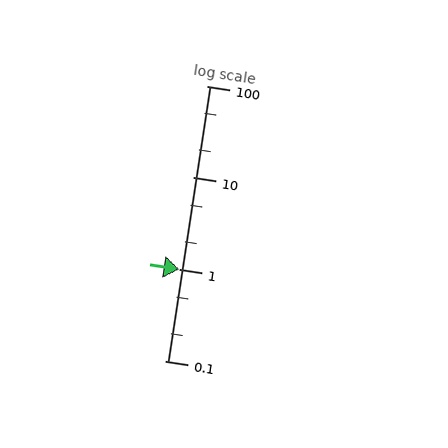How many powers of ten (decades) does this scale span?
The scale spans 3 decades, from 0.1 to 100.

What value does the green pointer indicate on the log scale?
The pointer indicates approximately 1.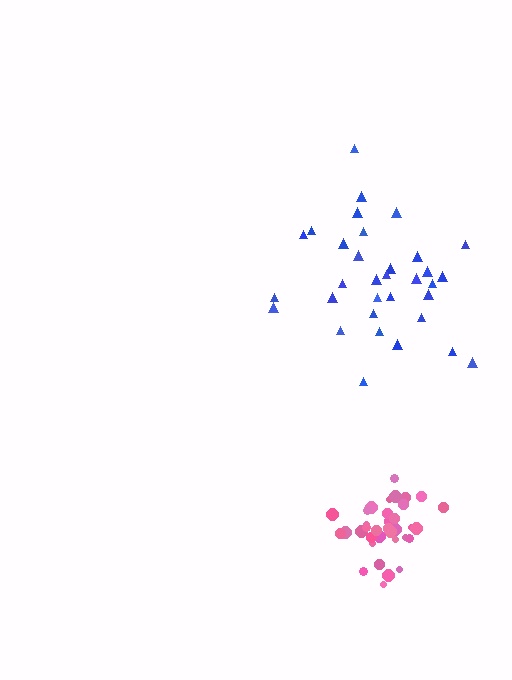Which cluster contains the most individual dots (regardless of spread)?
Pink (35).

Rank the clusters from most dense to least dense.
pink, blue.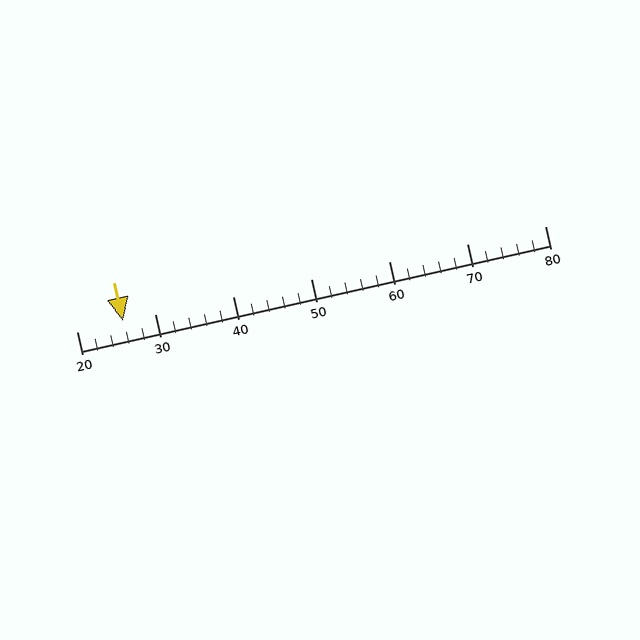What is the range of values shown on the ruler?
The ruler shows values from 20 to 80.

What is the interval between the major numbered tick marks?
The major tick marks are spaced 10 units apart.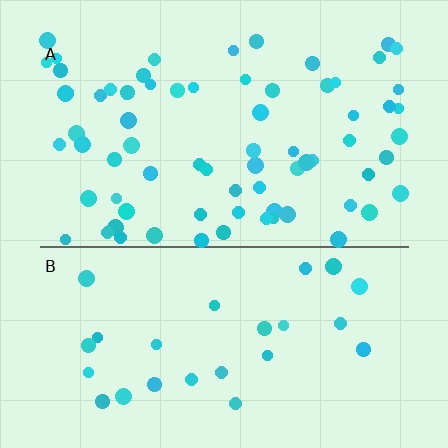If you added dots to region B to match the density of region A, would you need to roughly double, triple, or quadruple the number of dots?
Approximately triple.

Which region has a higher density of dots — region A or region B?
A (the top).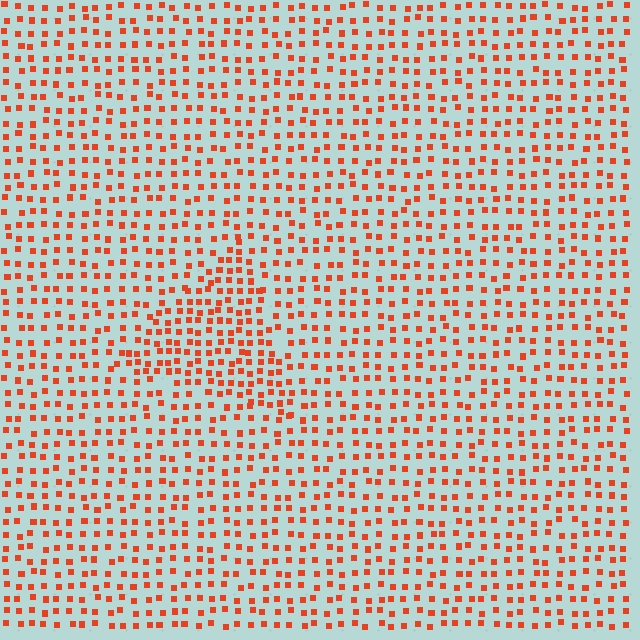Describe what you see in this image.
The image contains small red elements arranged at two different densities. A triangle-shaped region is visible where the elements are more densely packed than the surrounding area.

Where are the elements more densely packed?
The elements are more densely packed inside the triangle boundary.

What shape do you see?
I see a triangle.